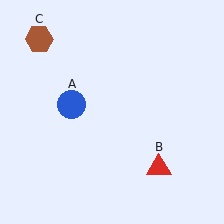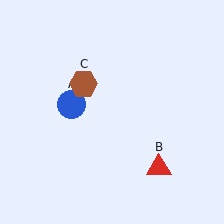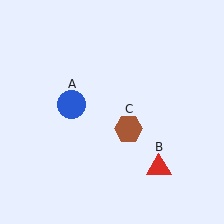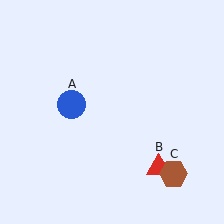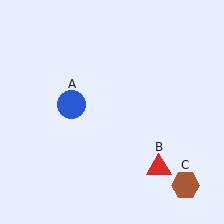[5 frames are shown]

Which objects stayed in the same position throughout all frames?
Blue circle (object A) and red triangle (object B) remained stationary.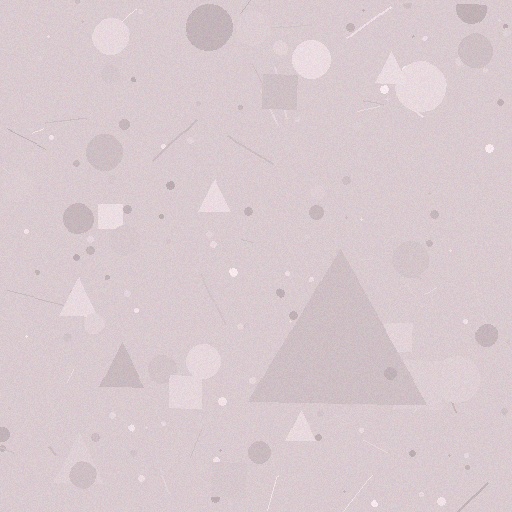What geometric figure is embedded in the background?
A triangle is embedded in the background.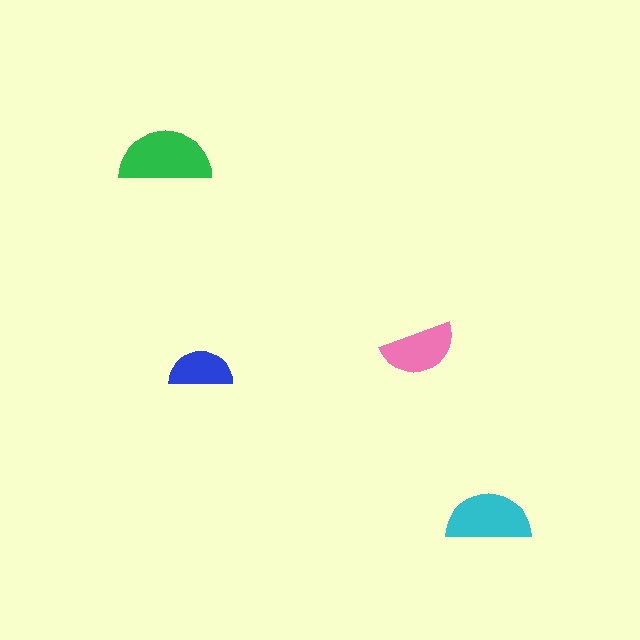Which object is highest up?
The green semicircle is topmost.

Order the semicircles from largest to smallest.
the green one, the cyan one, the pink one, the blue one.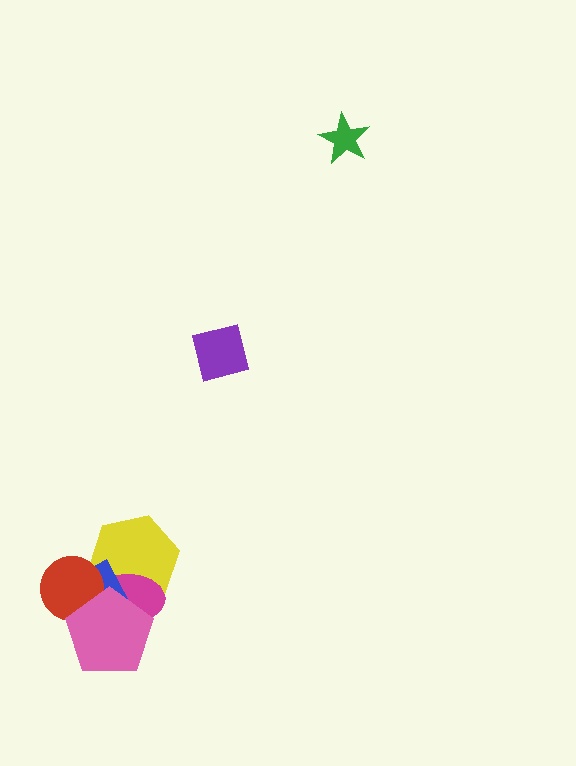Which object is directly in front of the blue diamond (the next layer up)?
The red circle is directly in front of the blue diamond.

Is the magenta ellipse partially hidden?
Yes, it is partially covered by another shape.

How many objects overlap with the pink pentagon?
4 objects overlap with the pink pentagon.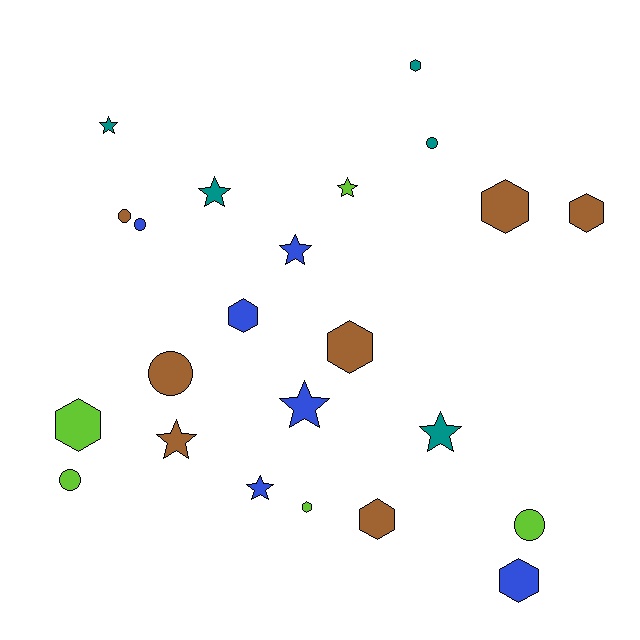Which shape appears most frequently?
Hexagon, with 9 objects.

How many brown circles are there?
There are 2 brown circles.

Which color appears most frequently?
Brown, with 7 objects.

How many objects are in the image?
There are 23 objects.